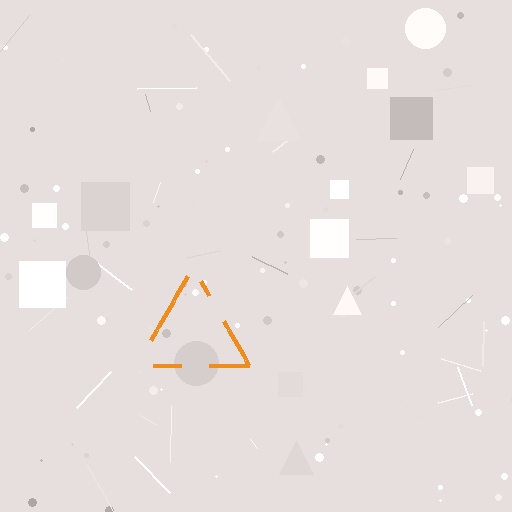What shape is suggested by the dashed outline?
The dashed outline suggests a triangle.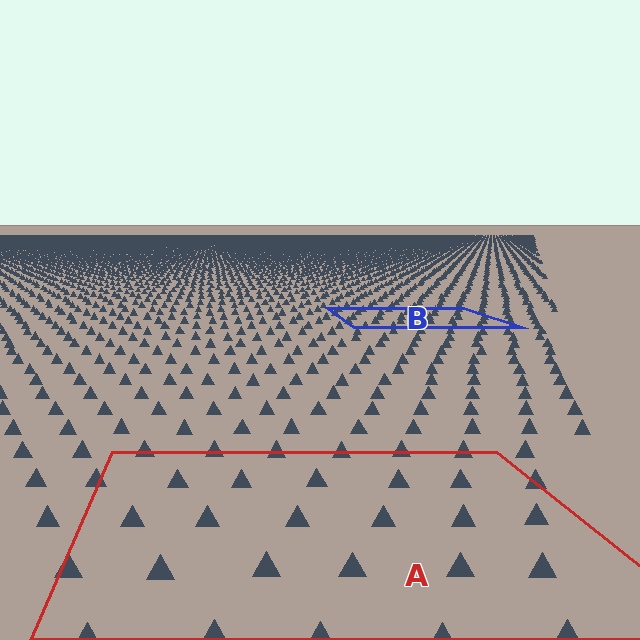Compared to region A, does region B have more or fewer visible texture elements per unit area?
Region B has more texture elements per unit area — they are packed more densely because it is farther away.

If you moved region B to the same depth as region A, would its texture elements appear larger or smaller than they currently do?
They would appear larger. At a closer depth, the same texture elements are projected at a bigger on-screen size.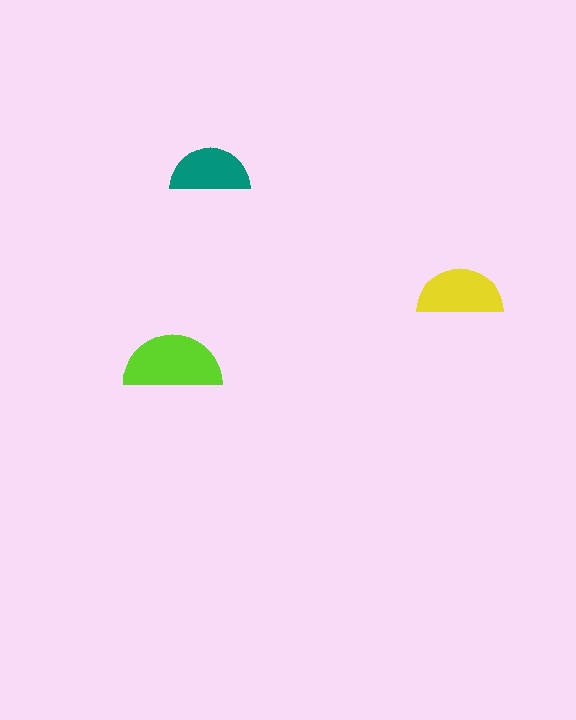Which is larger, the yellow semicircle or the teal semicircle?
The yellow one.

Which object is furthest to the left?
The lime semicircle is leftmost.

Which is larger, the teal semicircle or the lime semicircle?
The lime one.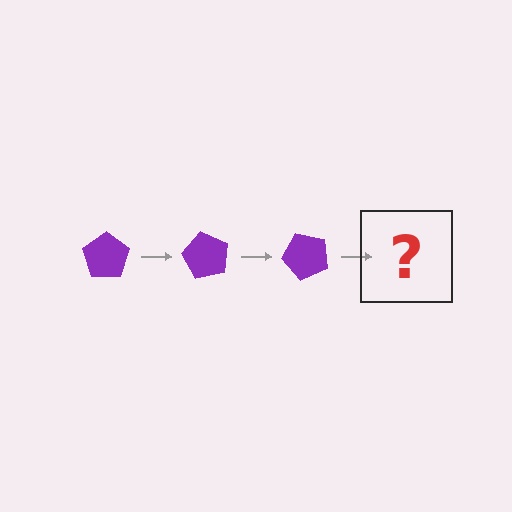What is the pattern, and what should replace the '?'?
The pattern is that the pentagon rotates 60 degrees each step. The '?' should be a purple pentagon rotated 180 degrees.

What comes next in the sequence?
The next element should be a purple pentagon rotated 180 degrees.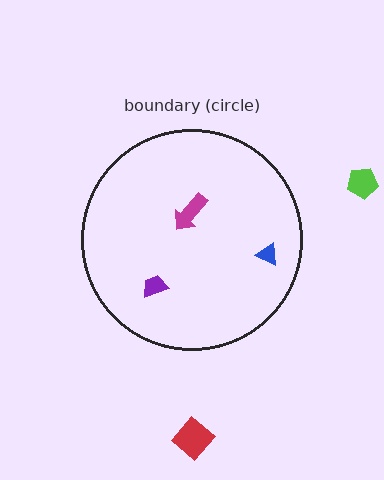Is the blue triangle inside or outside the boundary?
Inside.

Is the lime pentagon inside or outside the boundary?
Outside.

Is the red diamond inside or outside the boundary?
Outside.